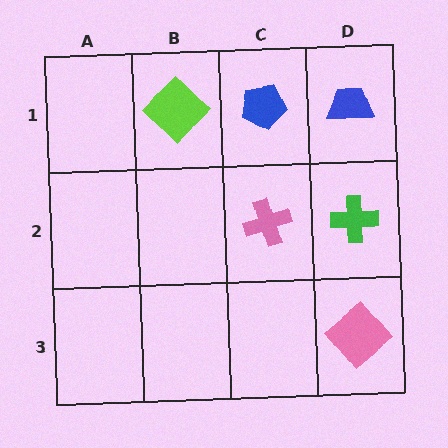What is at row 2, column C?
A pink cross.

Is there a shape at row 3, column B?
No, that cell is empty.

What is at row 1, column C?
A blue pentagon.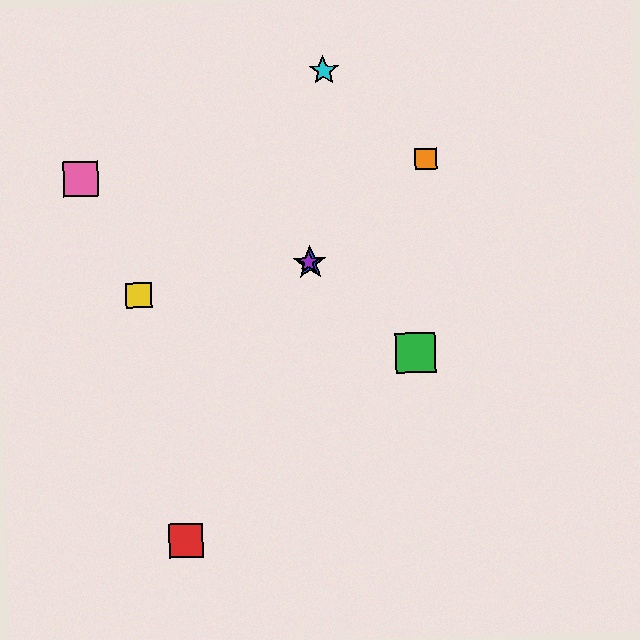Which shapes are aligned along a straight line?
The blue star, the purple star, the pink square are aligned along a straight line.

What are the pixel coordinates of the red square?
The red square is at (186, 540).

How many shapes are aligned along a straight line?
3 shapes (the blue star, the purple star, the pink square) are aligned along a straight line.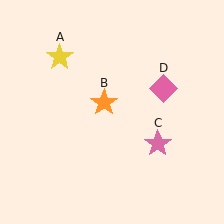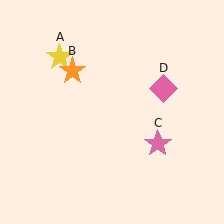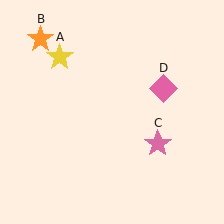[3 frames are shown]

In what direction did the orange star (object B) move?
The orange star (object B) moved up and to the left.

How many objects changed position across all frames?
1 object changed position: orange star (object B).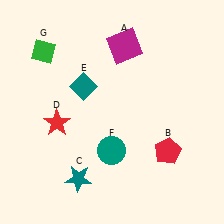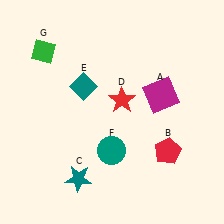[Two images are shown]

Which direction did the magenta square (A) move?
The magenta square (A) moved down.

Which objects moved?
The objects that moved are: the magenta square (A), the red star (D).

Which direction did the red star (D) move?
The red star (D) moved right.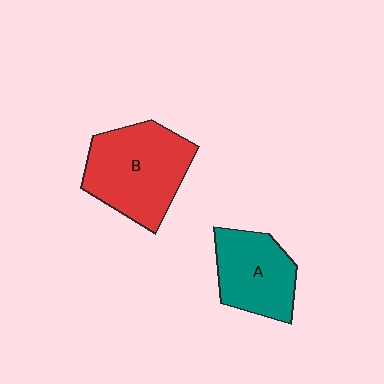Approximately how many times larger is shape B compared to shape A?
Approximately 1.4 times.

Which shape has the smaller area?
Shape A (teal).